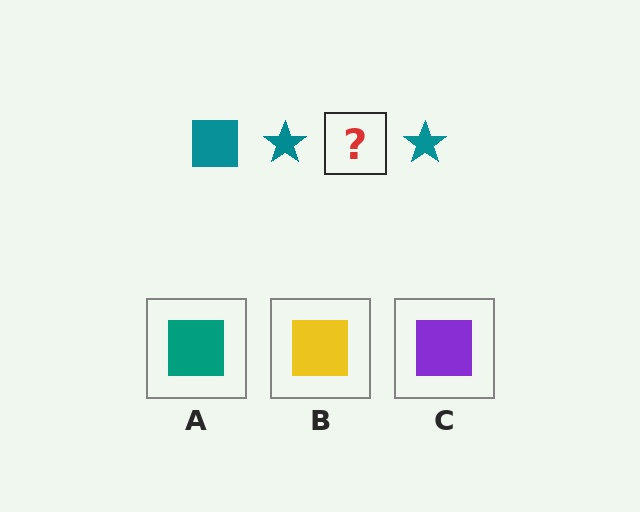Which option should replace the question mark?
Option A.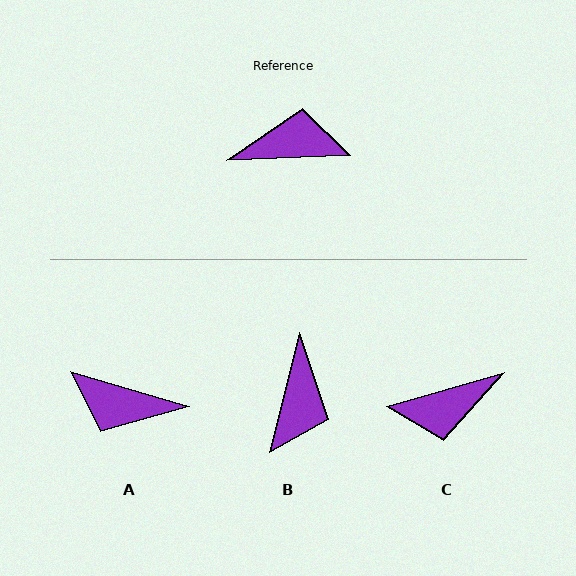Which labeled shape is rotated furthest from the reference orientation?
C, about 166 degrees away.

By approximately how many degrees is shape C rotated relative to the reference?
Approximately 166 degrees clockwise.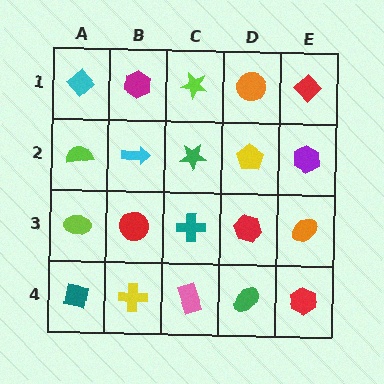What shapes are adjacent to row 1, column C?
A green star (row 2, column C), a magenta hexagon (row 1, column B), an orange circle (row 1, column D).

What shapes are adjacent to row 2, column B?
A magenta hexagon (row 1, column B), a red circle (row 3, column B), a lime semicircle (row 2, column A), a green star (row 2, column C).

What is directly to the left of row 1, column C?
A magenta hexagon.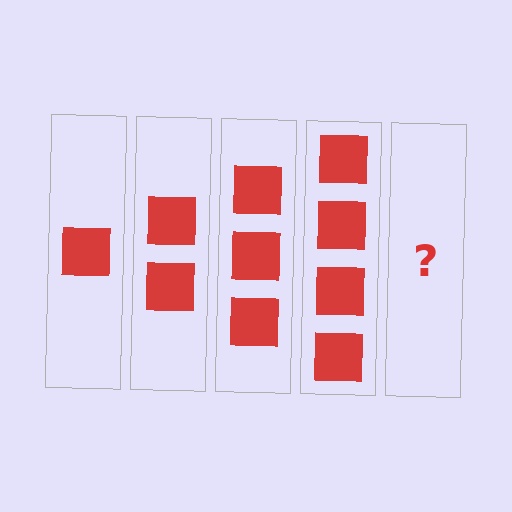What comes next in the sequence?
The next element should be 5 squares.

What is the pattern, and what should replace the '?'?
The pattern is that each step adds one more square. The '?' should be 5 squares.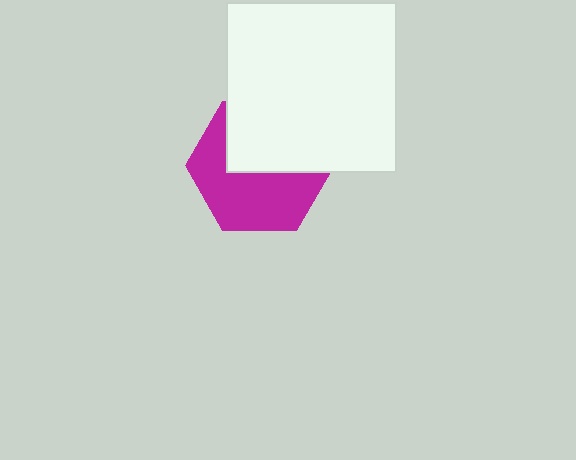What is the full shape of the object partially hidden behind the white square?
The partially hidden object is a magenta hexagon.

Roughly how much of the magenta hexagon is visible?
About half of it is visible (roughly 54%).